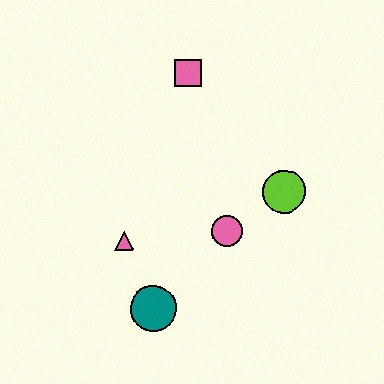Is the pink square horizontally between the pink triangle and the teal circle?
No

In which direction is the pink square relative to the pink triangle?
The pink square is above the pink triangle.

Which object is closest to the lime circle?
The pink circle is closest to the lime circle.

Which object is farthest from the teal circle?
The pink square is farthest from the teal circle.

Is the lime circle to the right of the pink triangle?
Yes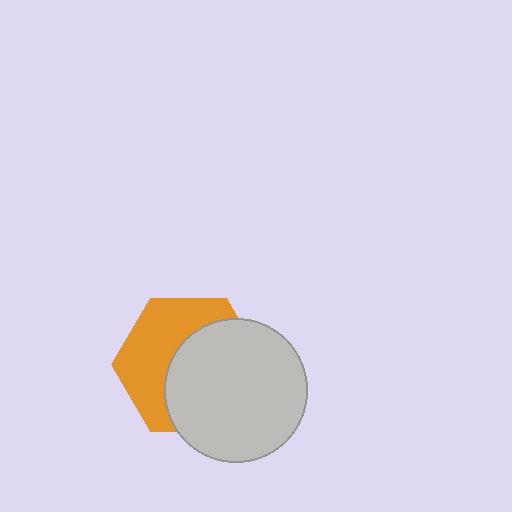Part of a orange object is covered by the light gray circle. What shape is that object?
It is a hexagon.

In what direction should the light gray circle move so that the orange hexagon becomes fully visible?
The light gray circle should move toward the lower-right. That is the shortest direction to clear the overlap and leave the orange hexagon fully visible.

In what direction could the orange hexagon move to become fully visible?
The orange hexagon could move toward the upper-left. That would shift it out from behind the light gray circle entirely.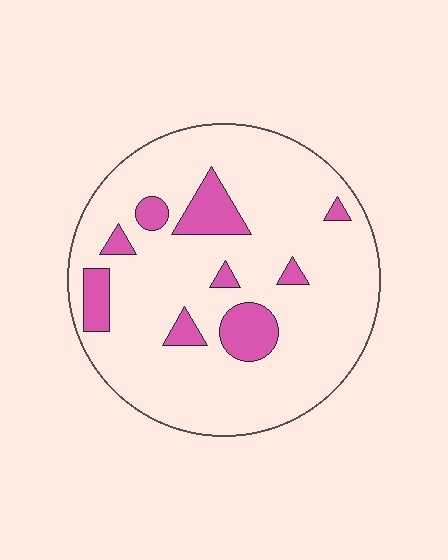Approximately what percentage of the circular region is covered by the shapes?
Approximately 15%.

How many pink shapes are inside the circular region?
9.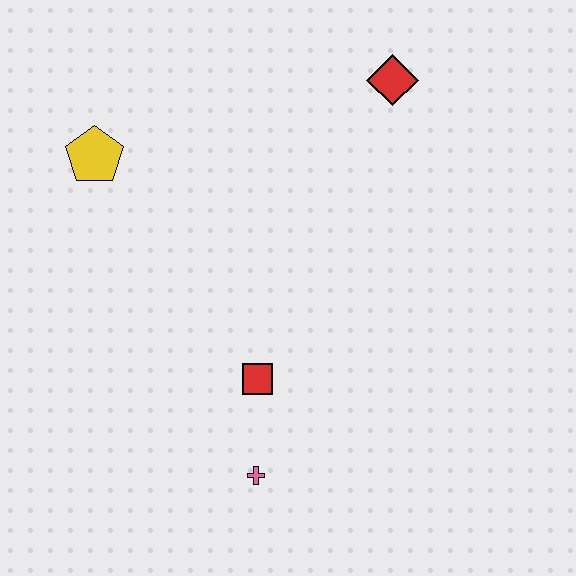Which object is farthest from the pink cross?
The red diamond is farthest from the pink cross.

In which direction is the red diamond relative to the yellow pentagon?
The red diamond is to the right of the yellow pentagon.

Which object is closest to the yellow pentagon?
The red square is closest to the yellow pentagon.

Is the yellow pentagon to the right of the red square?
No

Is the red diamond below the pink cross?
No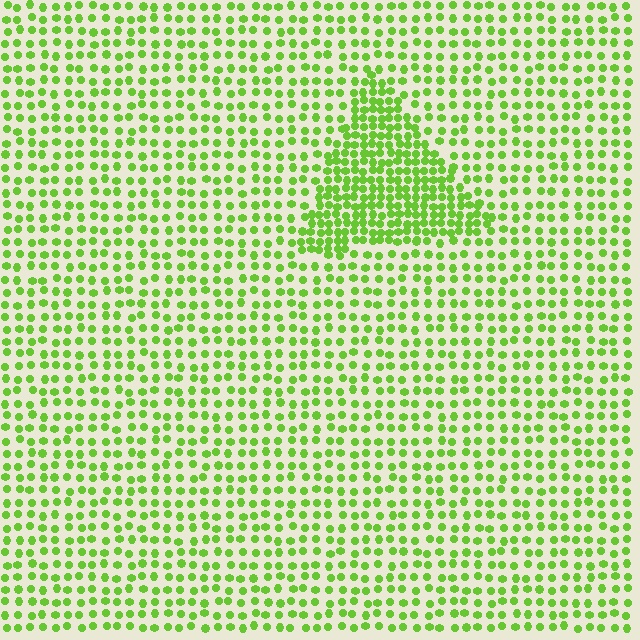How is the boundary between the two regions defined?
The boundary is defined by a change in element density (approximately 2.0x ratio). All elements are the same color, size, and shape.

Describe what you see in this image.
The image contains small lime elements arranged at two different densities. A triangle-shaped region is visible where the elements are more densely packed than the surrounding area.